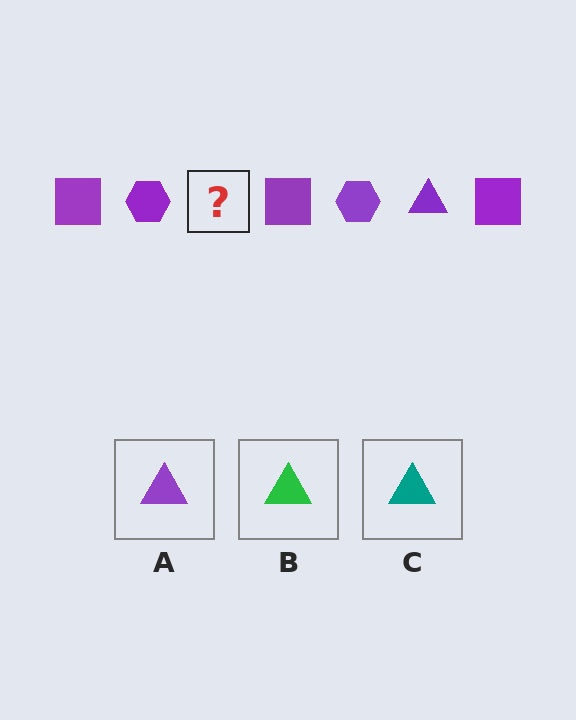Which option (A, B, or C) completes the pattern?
A.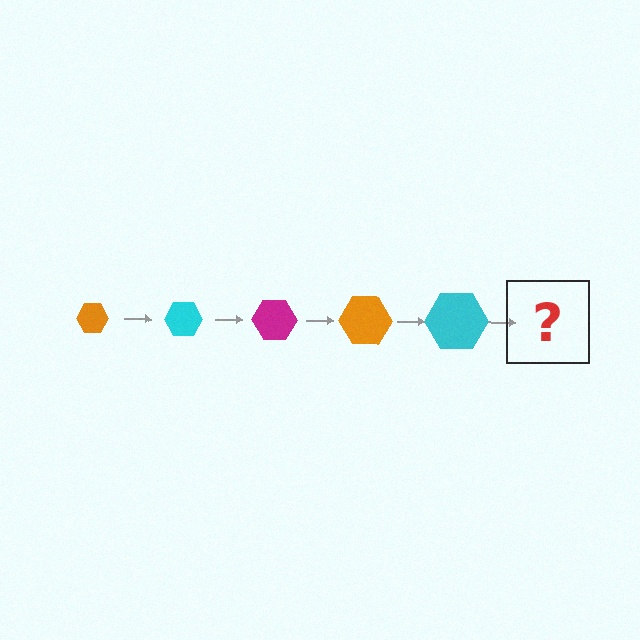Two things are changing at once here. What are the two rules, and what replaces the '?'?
The two rules are that the hexagon grows larger each step and the color cycles through orange, cyan, and magenta. The '?' should be a magenta hexagon, larger than the previous one.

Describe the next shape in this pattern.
It should be a magenta hexagon, larger than the previous one.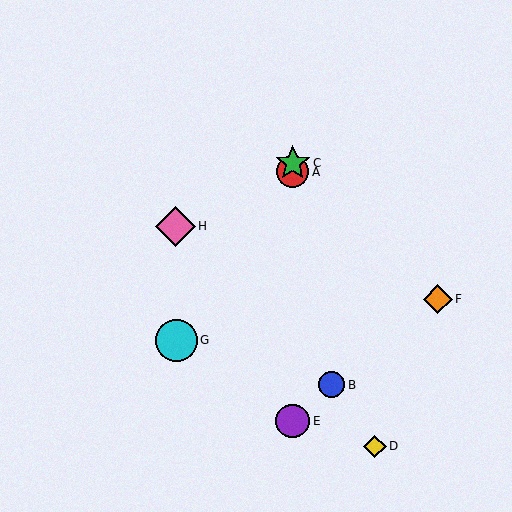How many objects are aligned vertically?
3 objects (A, C, E) are aligned vertically.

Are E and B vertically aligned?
No, E is at x≈293 and B is at x≈332.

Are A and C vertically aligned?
Yes, both are at x≈293.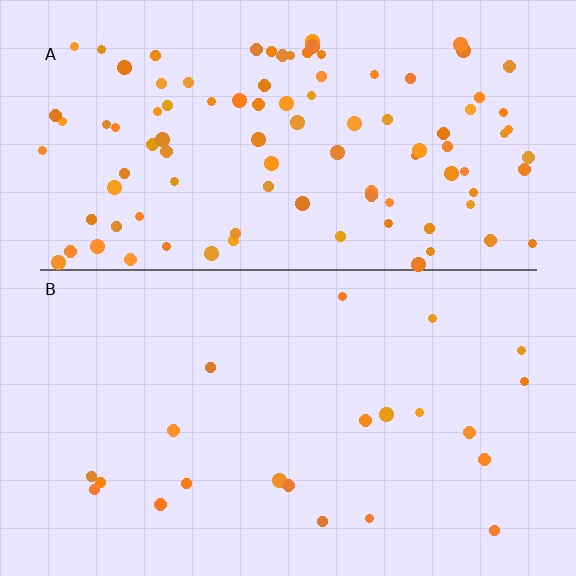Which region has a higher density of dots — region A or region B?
A (the top).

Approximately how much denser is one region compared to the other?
Approximately 4.6× — region A over region B.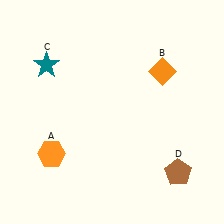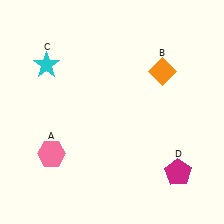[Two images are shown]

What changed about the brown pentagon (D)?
In Image 1, D is brown. In Image 2, it changed to magenta.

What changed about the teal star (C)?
In Image 1, C is teal. In Image 2, it changed to cyan.